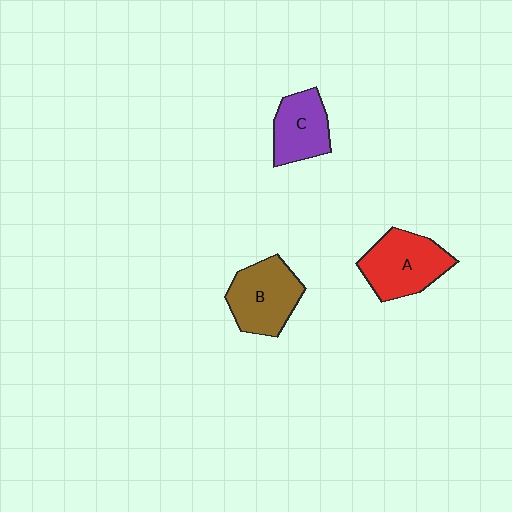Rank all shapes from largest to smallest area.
From largest to smallest: A (red), B (brown), C (purple).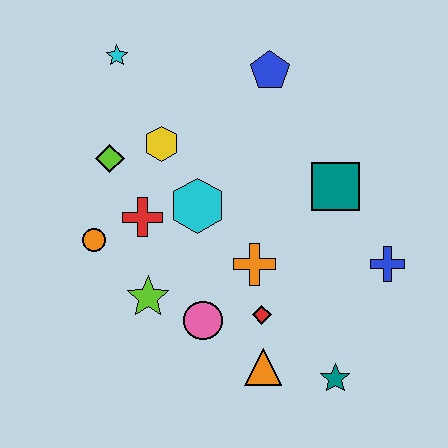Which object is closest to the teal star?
The orange triangle is closest to the teal star.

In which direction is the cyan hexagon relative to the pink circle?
The cyan hexagon is above the pink circle.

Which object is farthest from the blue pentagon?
The teal star is farthest from the blue pentagon.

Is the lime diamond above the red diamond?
Yes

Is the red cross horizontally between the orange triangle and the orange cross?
No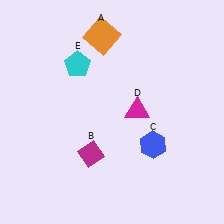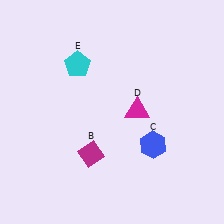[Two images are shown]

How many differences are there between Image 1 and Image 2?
There is 1 difference between the two images.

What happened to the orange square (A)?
The orange square (A) was removed in Image 2. It was in the top-left area of Image 1.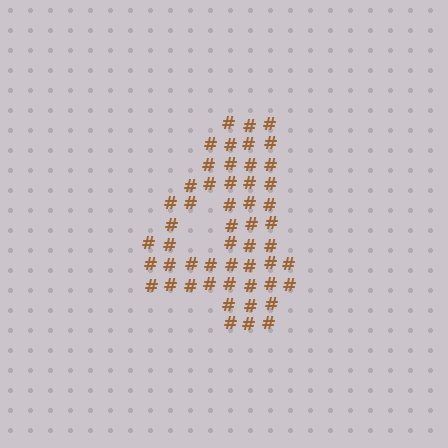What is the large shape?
The large shape is the digit 4.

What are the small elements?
The small elements are hash symbols.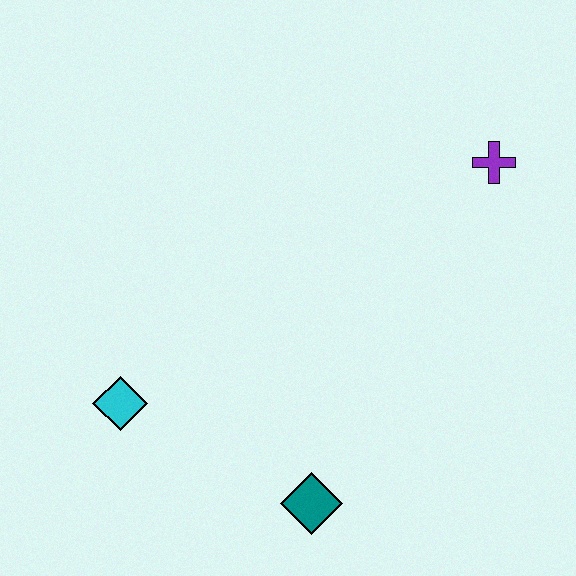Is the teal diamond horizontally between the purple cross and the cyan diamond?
Yes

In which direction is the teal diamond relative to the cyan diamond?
The teal diamond is to the right of the cyan diamond.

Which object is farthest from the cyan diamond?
The purple cross is farthest from the cyan diamond.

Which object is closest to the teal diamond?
The cyan diamond is closest to the teal diamond.